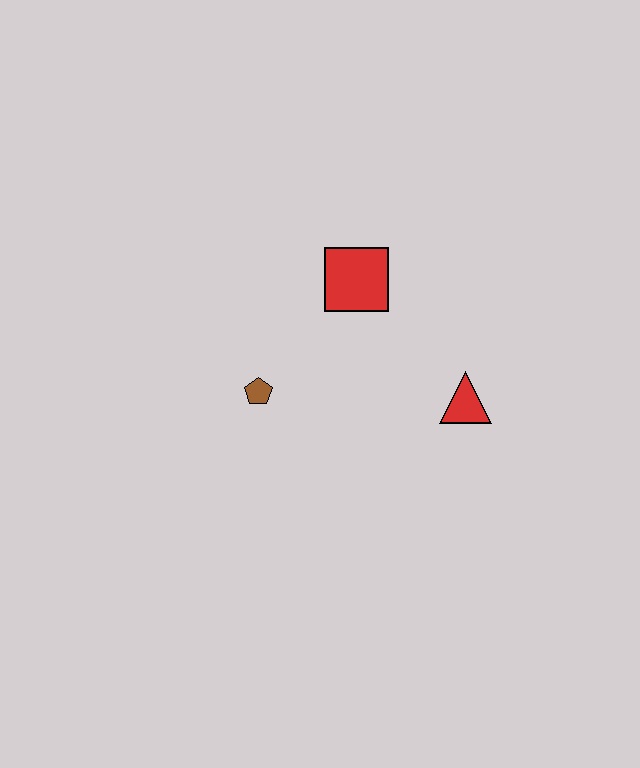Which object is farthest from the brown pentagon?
The red triangle is farthest from the brown pentagon.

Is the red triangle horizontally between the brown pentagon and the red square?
No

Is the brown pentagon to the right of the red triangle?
No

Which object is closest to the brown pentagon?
The red square is closest to the brown pentagon.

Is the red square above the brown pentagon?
Yes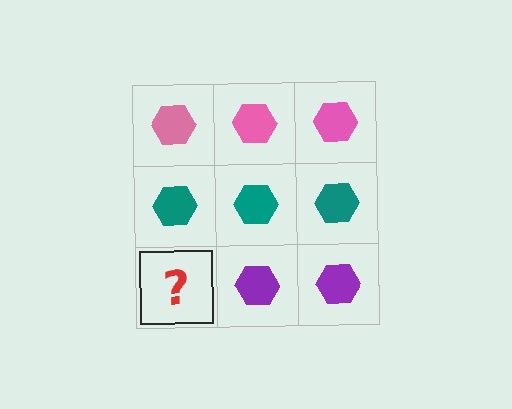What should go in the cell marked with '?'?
The missing cell should contain a purple hexagon.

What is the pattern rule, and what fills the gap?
The rule is that each row has a consistent color. The gap should be filled with a purple hexagon.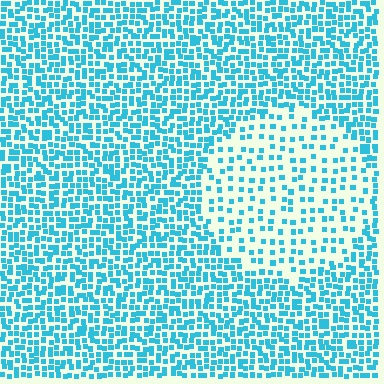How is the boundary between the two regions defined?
The boundary is defined by a change in element density (approximately 2.3x ratio). All elements are the same color, size, and shape.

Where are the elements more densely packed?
The elements are more densely packed outside the circle boundary.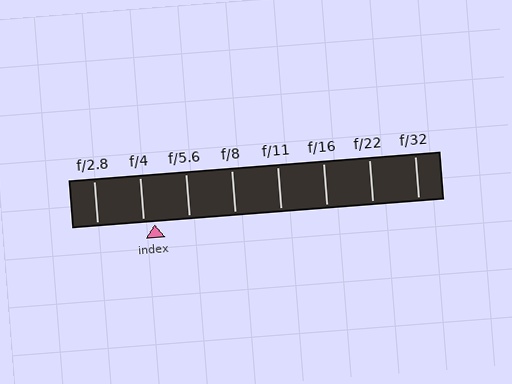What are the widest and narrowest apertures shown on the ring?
The widest aperture shown is f/2.8 and the narrowest is f/32.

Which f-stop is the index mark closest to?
The index mark is closest to f/4.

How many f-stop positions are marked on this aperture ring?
There are 8 f-stop positions marked.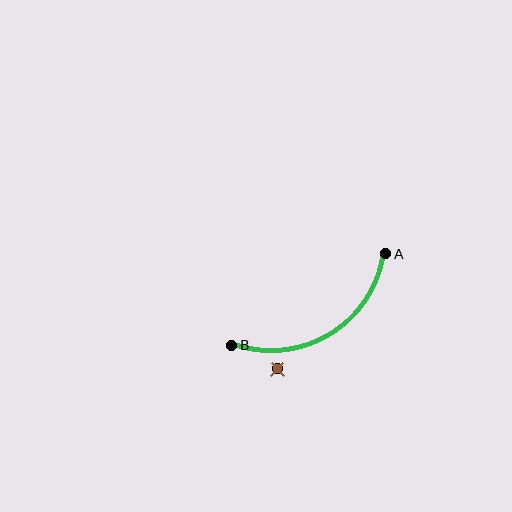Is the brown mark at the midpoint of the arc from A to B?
No — the brown mark does not lie on the arc at all. It sits slightly outside the curve.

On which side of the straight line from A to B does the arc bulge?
The arc bulges below the straight line connecting A and B.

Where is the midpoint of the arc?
The arc midpoint is the point on the curve farthest from the straight line joining A and B. It sits below that line.